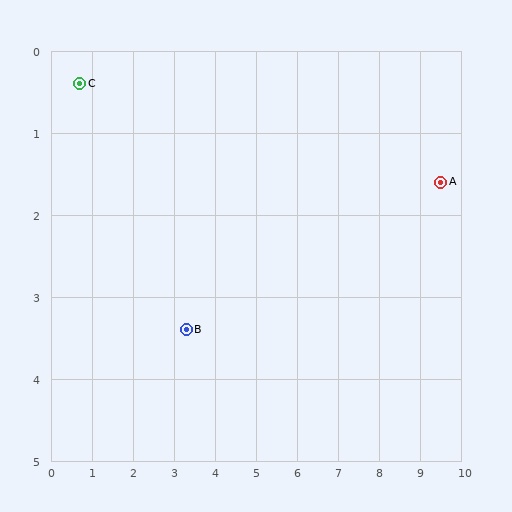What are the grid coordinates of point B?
Point B is at approximately (3.3, 3.4).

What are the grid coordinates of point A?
Point A is at approximately (9.5, 1.6).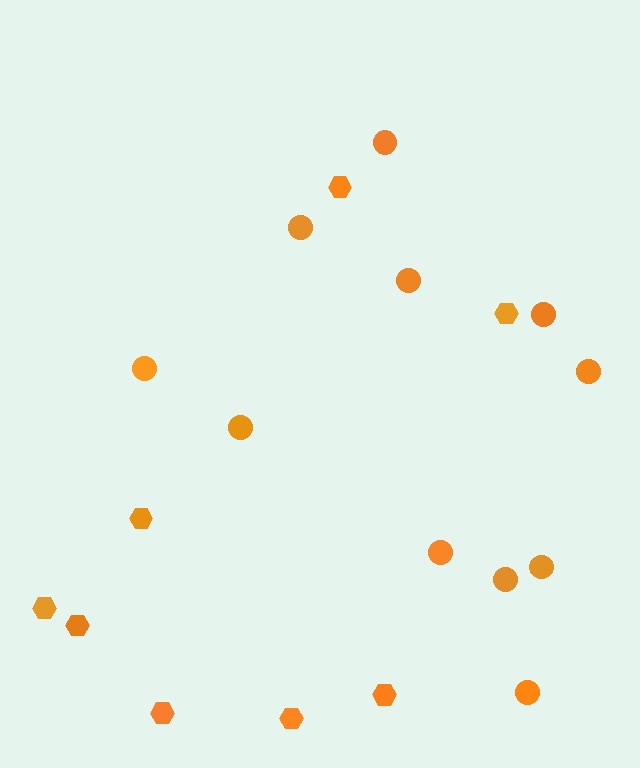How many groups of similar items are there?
There are 2 groups: one group of hexagons (8) and one group of circles (11).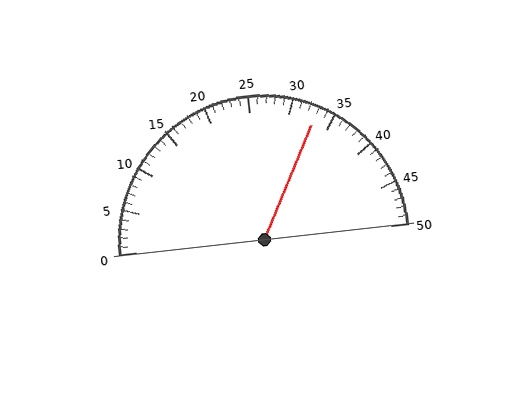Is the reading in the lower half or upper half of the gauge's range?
The reading is in the upper half of the range (0 to 50).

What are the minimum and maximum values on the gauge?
The gauge ranges from 0 to 50.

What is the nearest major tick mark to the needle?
The nearest major tick mark is 35.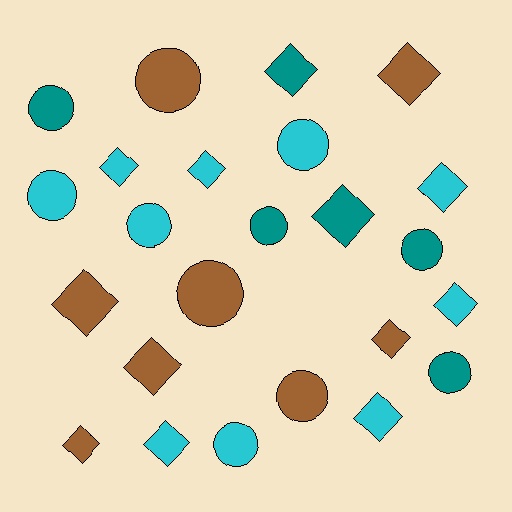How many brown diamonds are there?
There are 5 brown diamonds.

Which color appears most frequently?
Cyan, with 10 objects.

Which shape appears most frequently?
Diamond, with 13 objects.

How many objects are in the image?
There are 24 objects.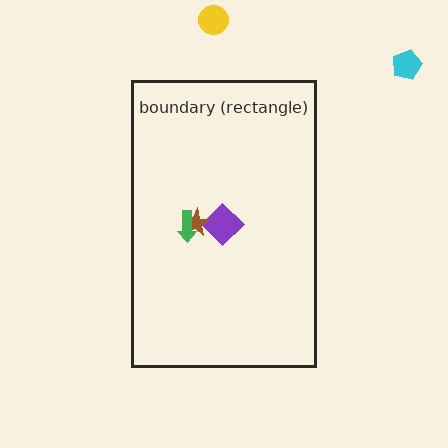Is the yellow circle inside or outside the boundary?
Outside.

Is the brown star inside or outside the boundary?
Inside.